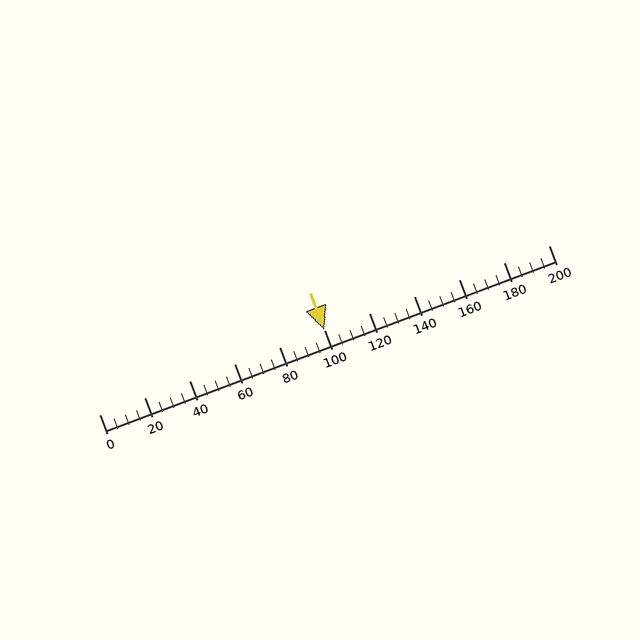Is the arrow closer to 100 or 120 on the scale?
The arrow is closer to 100.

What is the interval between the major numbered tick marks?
The major tick marks are spaced 20 units apart.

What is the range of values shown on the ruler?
The ruler shows values from 0 to 200.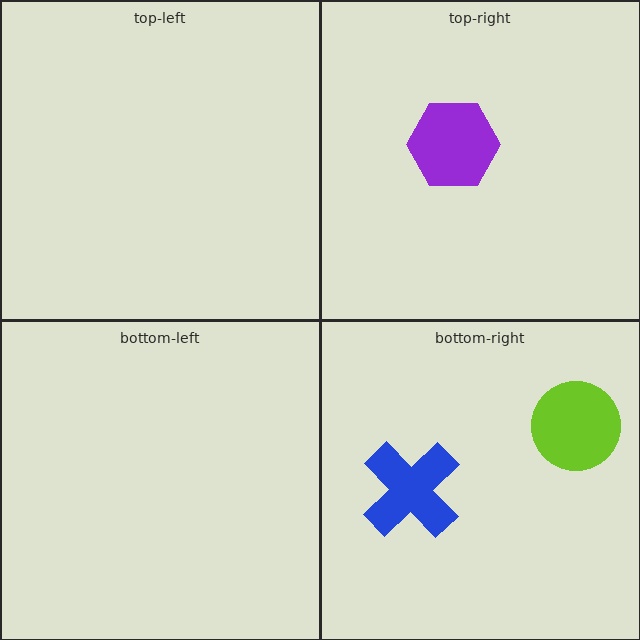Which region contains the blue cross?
The bottom-right region.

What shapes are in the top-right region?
The purple hexagon.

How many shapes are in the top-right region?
1.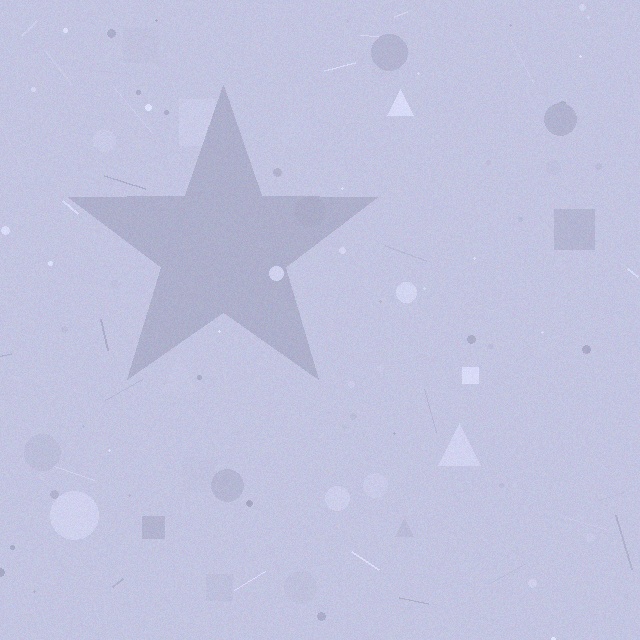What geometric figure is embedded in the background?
A star is embedded in the background.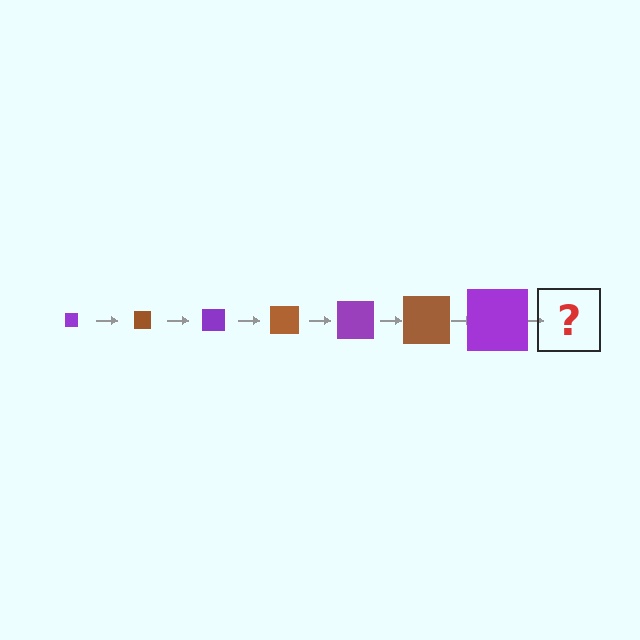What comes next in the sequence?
The next element should be a brown square, larger than the previous one.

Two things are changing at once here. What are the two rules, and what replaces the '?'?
The two rules are that the square grows larger each step and the color cycles through purple and brown. The '?' should be a brown square, larger than the previous one.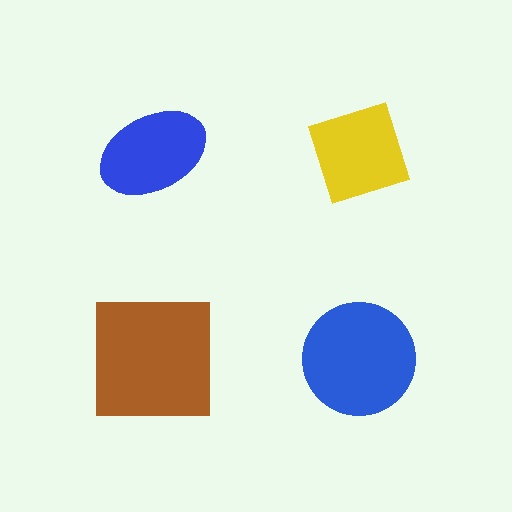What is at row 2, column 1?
A brown square.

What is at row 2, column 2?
A blue circle.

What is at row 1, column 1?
A blue ellipse.